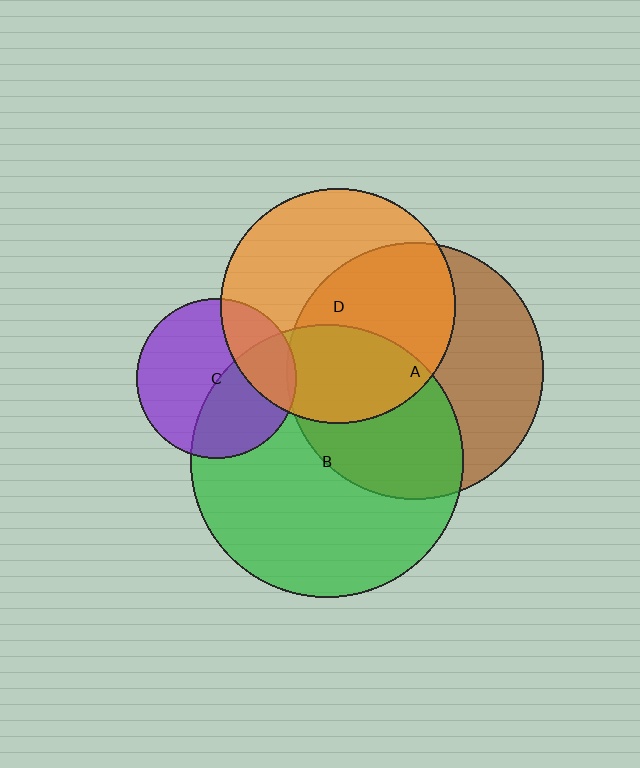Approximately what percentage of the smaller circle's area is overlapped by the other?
Approximately 55%.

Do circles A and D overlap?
Yes.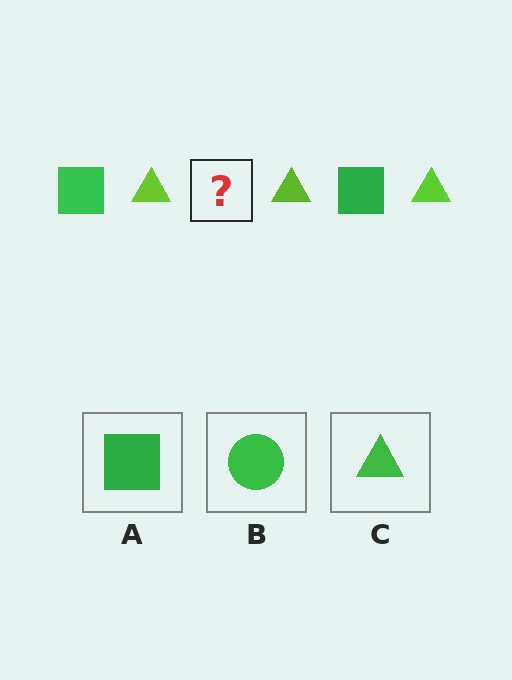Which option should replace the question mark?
Option A.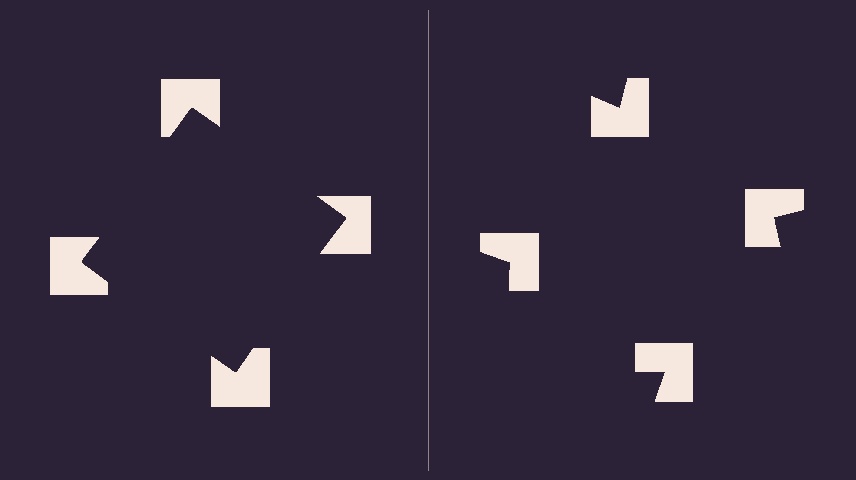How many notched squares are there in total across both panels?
8 — 4 on each side.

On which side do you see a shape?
An illusory square appears on the left side. On the right side the wedge cuts are rotated, so no coherent shape forms.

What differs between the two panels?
The notched squares are positioned identically on both sides; only the wedge orientations differ. On the left they align to a square; on the right they are misaligned.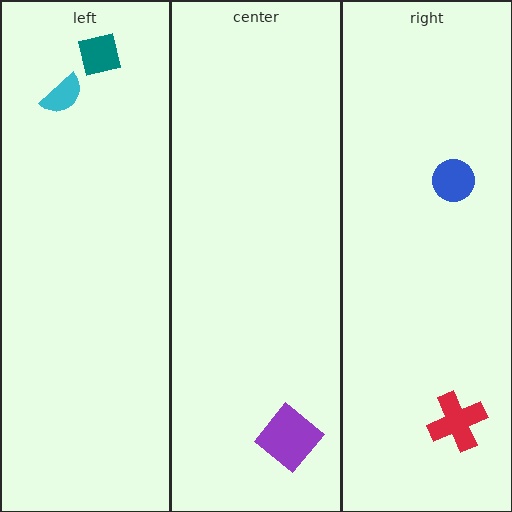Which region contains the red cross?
The right region.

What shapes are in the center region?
The purple diamond.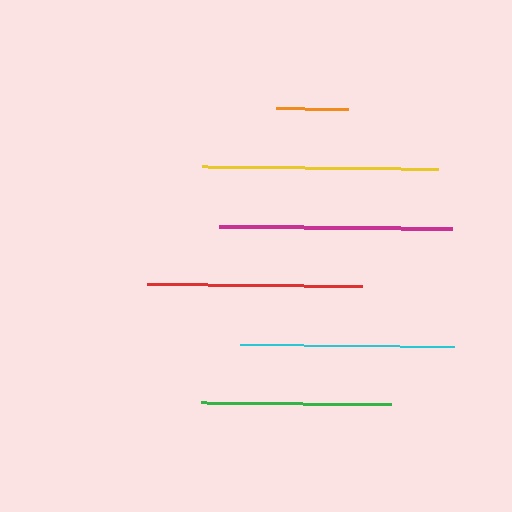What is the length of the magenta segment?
The magenta segment is approximately 233 pixels long.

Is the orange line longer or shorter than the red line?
The red line is longer than the orange line.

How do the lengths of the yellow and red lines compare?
The yellow and red lines are approximately the same length.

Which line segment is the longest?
The yellow line is the longest at approximately 236 pixels.